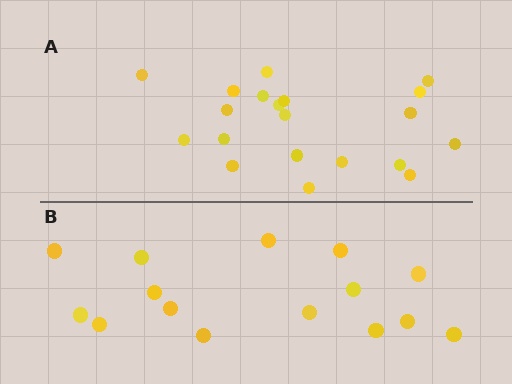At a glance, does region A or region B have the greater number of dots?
Region A (the top region) has more dots.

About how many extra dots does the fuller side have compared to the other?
Region A has about 5 more dots than region B.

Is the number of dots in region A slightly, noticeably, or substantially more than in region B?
Region A has noticeably more, but not dramatically so. The ratio is roughly 1.3 to 1.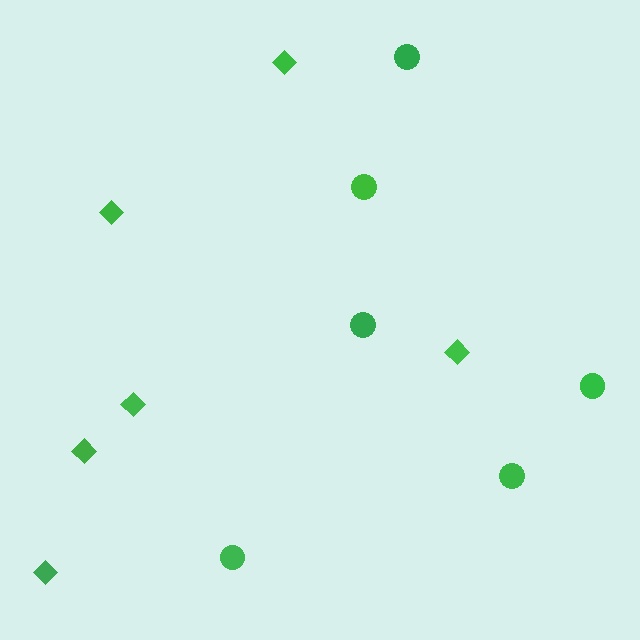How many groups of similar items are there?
There are 2 groups: one group of diamonds (6) and one group of circles (6).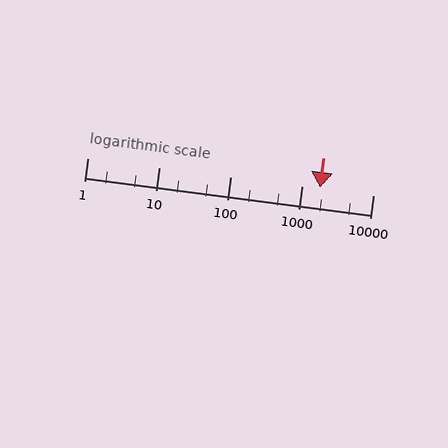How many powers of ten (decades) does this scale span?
The scale spans 4 decades, from 1 to 10000.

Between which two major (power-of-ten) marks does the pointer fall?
The pointer is between 1000 and 10000.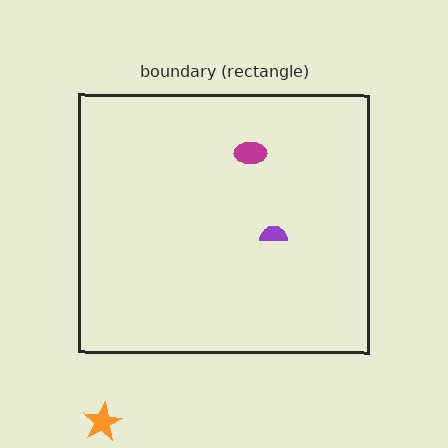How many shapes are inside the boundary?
2 inside, 1 outside.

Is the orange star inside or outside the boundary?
Outside.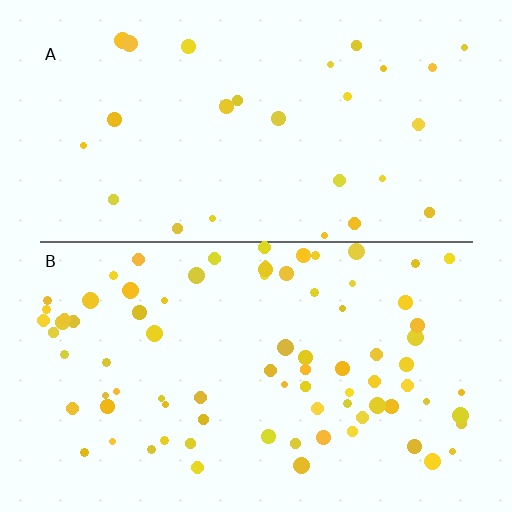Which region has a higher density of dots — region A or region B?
B (the bottom).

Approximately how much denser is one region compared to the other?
Approximately 3.0× — region B over region A.